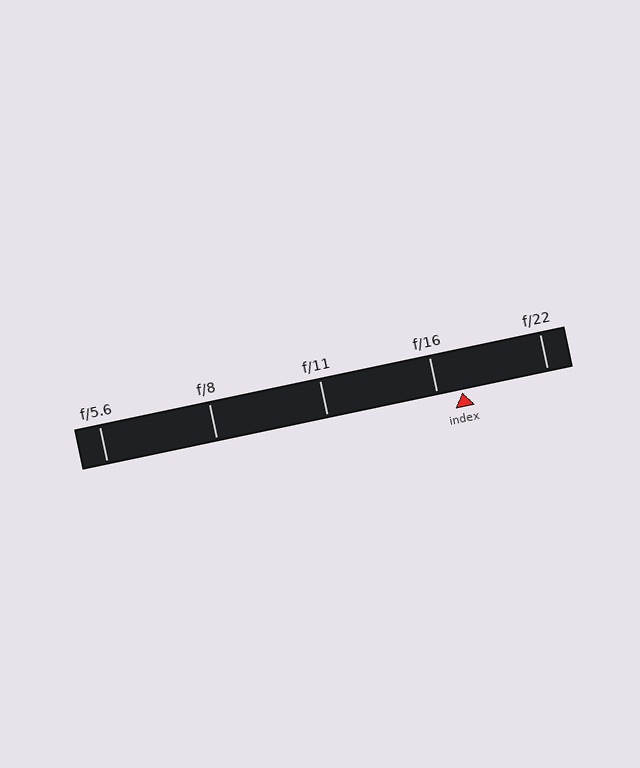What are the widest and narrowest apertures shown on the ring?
The widest aperture shown is f/5.6 and the narrowest is f/22.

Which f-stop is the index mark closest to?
The index mark is closest to f/16.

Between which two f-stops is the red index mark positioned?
The index mark is between f/16 and f/22.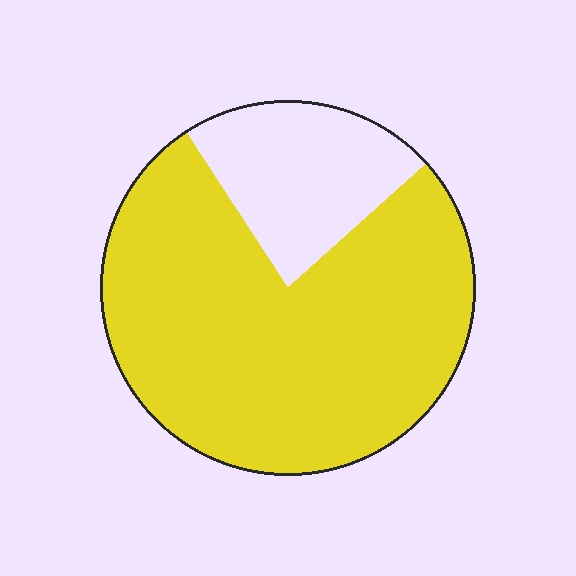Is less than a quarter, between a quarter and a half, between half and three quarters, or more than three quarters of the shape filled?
More than three quarters.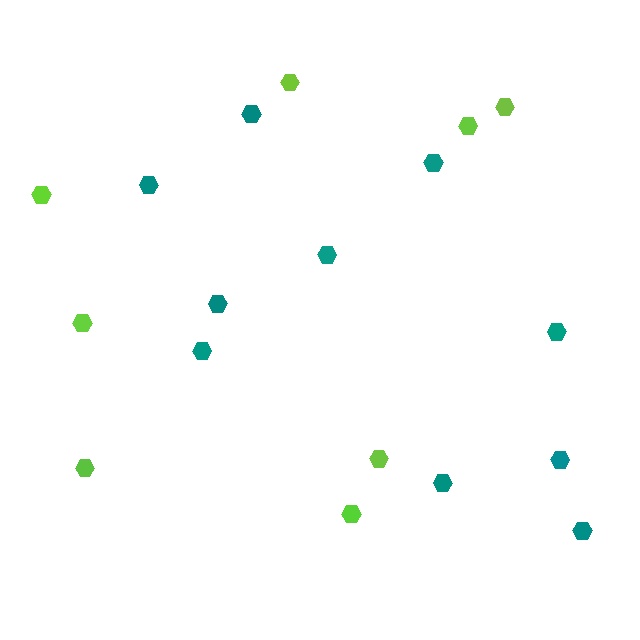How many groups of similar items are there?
There are 2 groups: one group of teal hexagons (10) and one group of lime hexagons (8).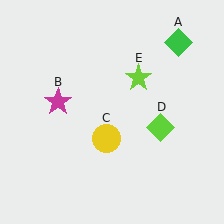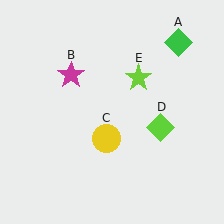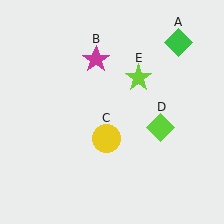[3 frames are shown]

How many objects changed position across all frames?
1 object changed position: magenta star (object B).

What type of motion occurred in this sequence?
The magenta star (object B) rotated clockwise around the center of the scene.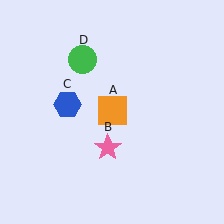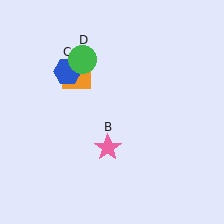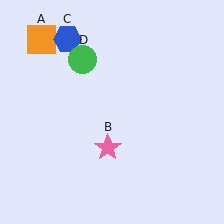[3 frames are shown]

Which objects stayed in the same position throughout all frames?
Pink star (object B) and green circle (object D) remained stationary.